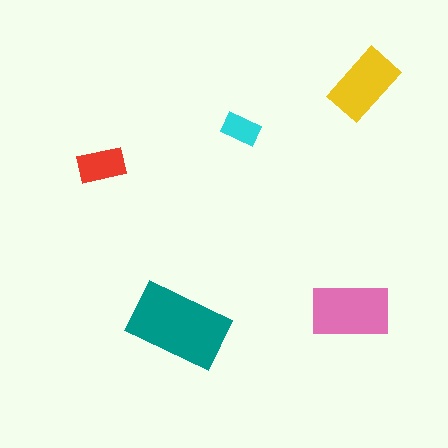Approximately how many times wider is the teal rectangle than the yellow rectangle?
About 1.5 times wider.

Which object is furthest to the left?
The red rectangle is leftmost.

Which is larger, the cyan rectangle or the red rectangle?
The red one.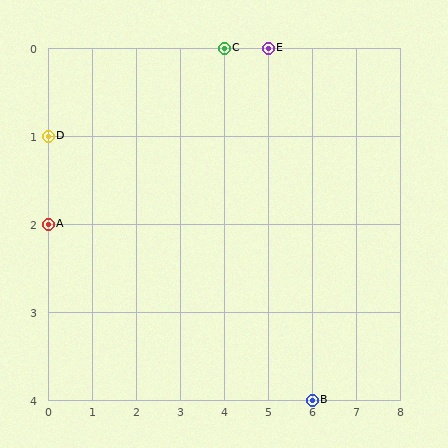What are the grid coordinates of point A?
Point A is at grid coordinates (0, 2).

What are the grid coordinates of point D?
Point D is at grid coordinates (0, 1).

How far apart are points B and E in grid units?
Points B and E are 1 column and 4 rows apart (about 4.1 grid units diagonally).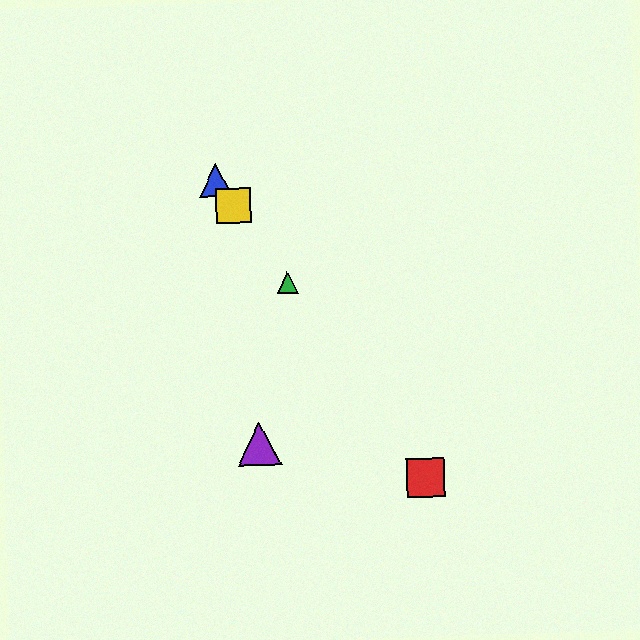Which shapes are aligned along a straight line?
The red square, the blue triangle, the green triangle, the yellow square are aligned along a straight line.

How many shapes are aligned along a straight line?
4 shapes (the red square, the blue triangle, the green triangle, the yellow square) are aligned along a straight line.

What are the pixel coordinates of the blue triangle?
The blue triangle is at (216, 180).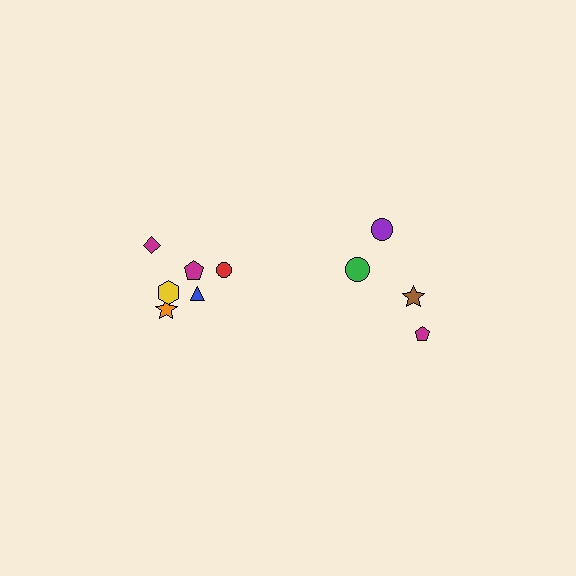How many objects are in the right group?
There are 4 objects.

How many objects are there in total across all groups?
There are 10 objects.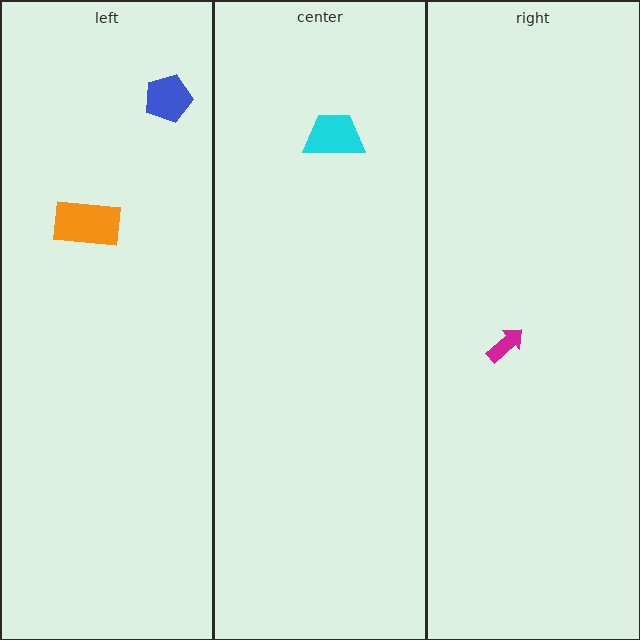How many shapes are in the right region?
1.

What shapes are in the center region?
The cyan trapezoid.